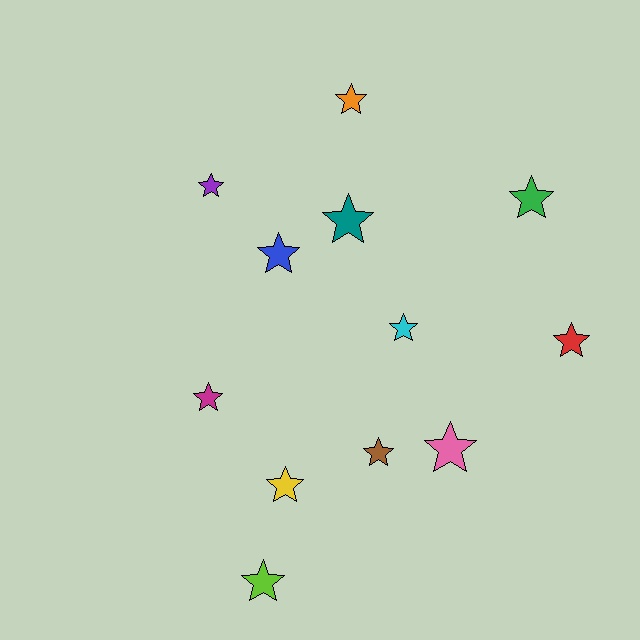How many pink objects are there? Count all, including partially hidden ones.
There is 1 pink object.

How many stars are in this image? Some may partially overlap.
There are 12 stars.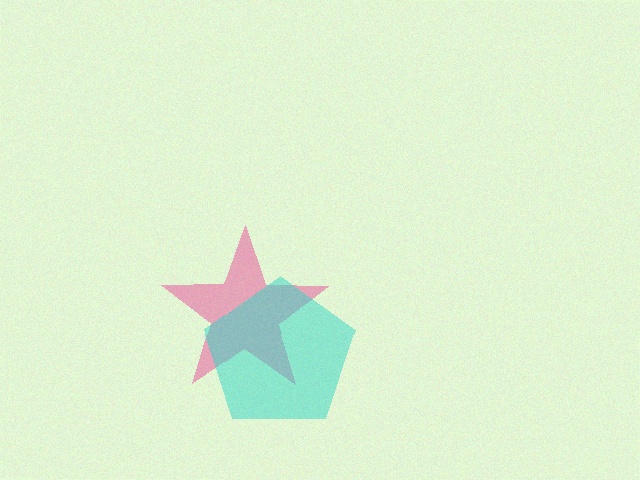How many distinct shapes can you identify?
There are 2 distinct shapes: a pink star, a cyan pentagon.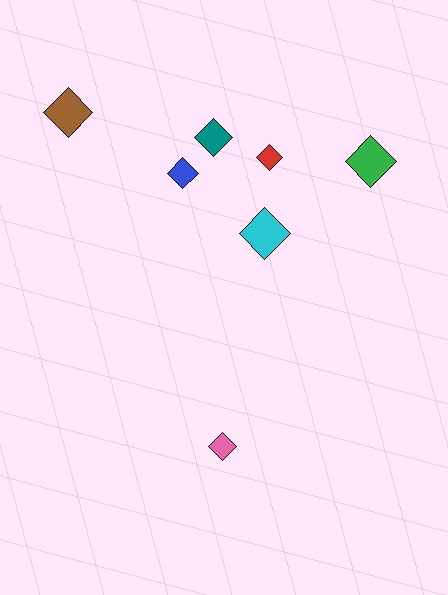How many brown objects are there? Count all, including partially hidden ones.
There is 1 brown object.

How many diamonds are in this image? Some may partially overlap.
There are 7 diamonds.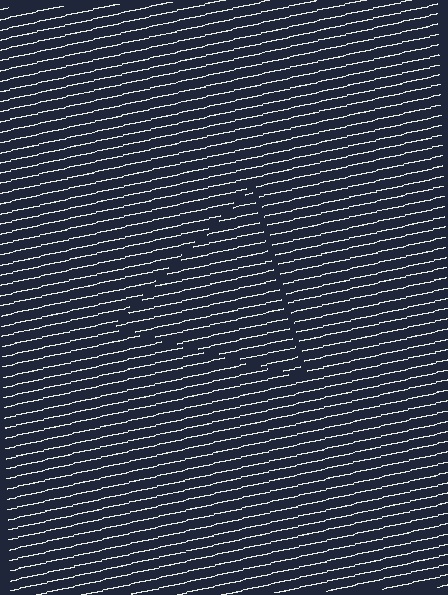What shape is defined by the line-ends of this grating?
An illusory triangle. The interior of the shape contains the same grating, shifted by half a period — the contour is defined by the phase discontinuity where line-ends from the inner and outer gratings abut.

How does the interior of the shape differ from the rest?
The interior of the shape contains the same grating, shifted by half a period — the contour is defined by the phase discontinuity where line-ends from the inner and outer gratings abut.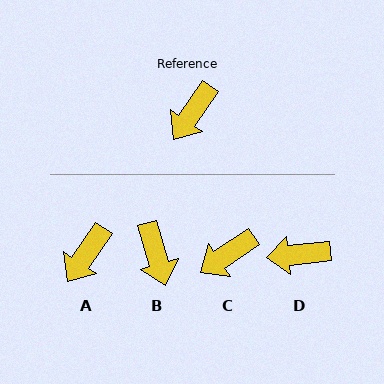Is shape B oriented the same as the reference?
No, it is off by about 51 degrees.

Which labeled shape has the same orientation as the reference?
A.